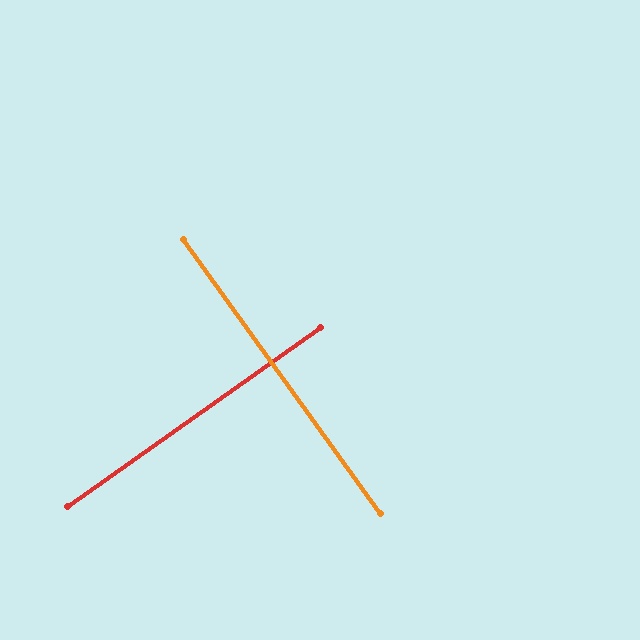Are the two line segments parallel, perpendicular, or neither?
Perpendicular — they meet at approximately 90°.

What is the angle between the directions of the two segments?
Approximately 90 degrees.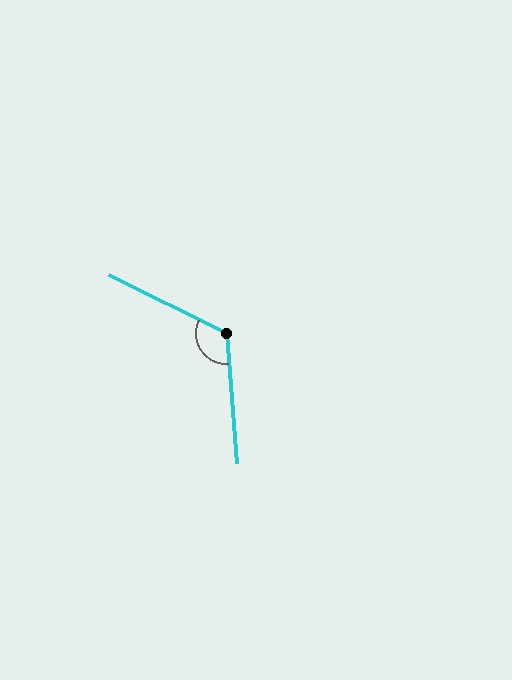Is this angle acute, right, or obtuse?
It is obtuse.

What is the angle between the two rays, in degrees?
Approximately 121 degrees.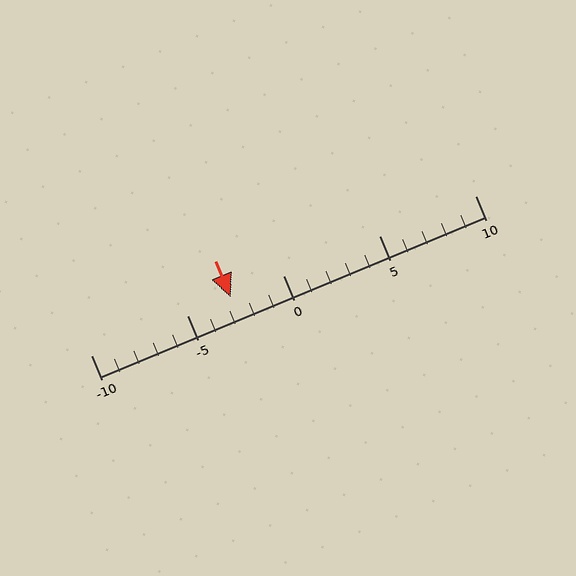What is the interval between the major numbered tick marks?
The major tick marks are spaced 5 units apart.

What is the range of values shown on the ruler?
The ruler shows values from -10 to 10.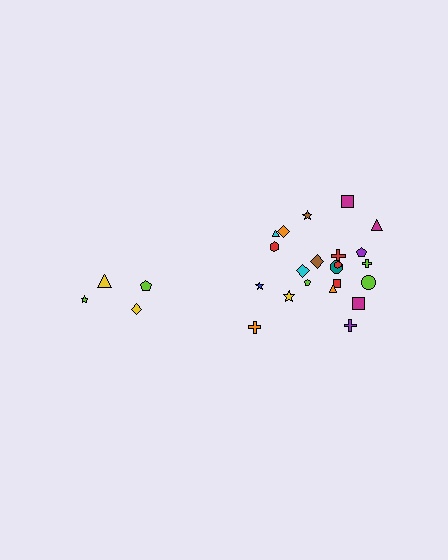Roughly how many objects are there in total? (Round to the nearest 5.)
Roughly 25 objects in total.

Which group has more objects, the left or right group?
The right group.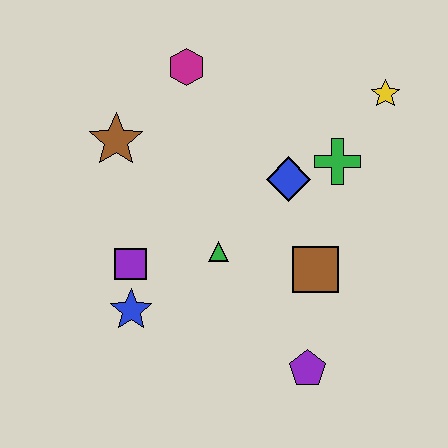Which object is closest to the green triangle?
The purple square is closest to the green triangle.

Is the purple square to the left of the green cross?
Yes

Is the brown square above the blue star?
Yes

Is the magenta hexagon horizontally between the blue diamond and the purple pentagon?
No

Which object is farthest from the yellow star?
The blue star is farthest from the yellow star.